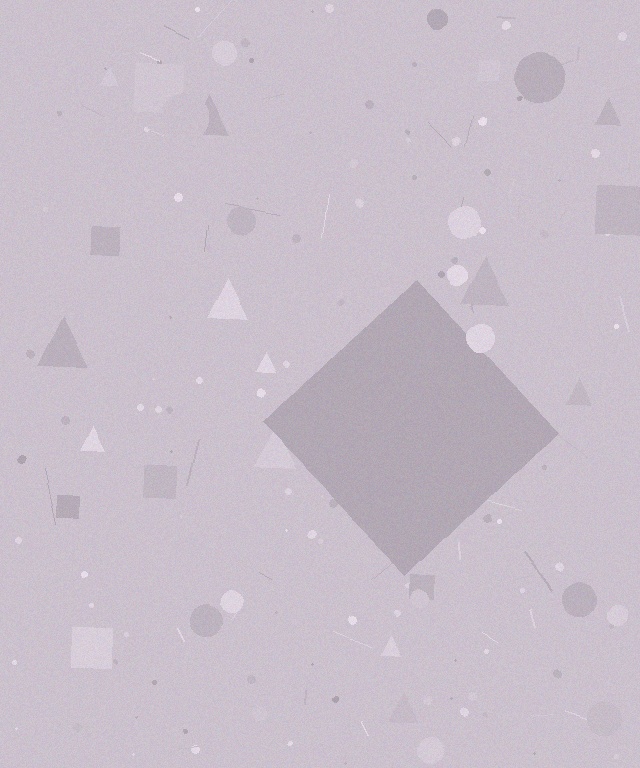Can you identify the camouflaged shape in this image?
The camouflaged shape is a diamond.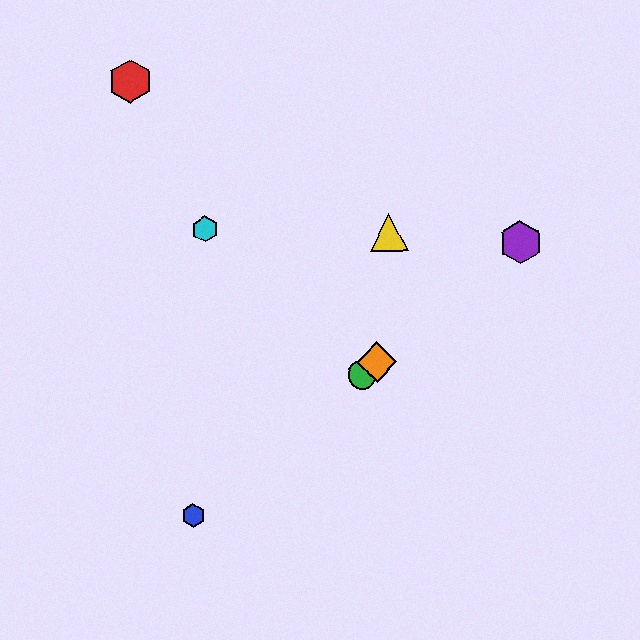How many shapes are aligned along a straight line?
4 shapes (the blue hexagon, the green circle, the purple hexagon, the orange diamond) are aligned along a straight line.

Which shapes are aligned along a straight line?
The blue hexagon, the green circle, the purple hexagon, the orange diamond are aligned along a straight line.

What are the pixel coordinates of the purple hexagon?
The purple hexagon is at (521, 242).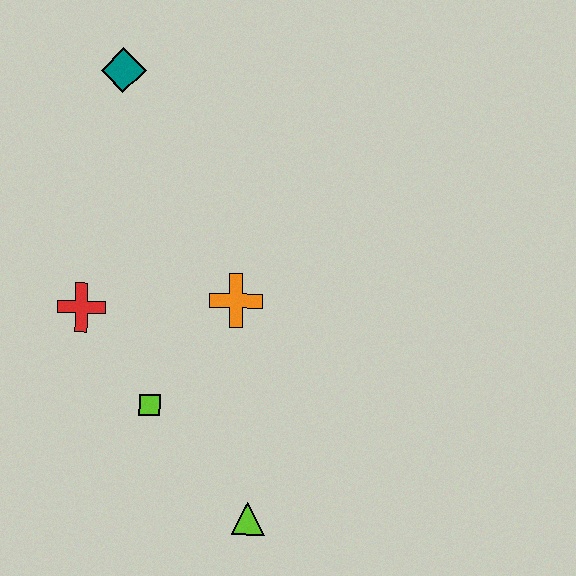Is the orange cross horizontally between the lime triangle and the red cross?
Yes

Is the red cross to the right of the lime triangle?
No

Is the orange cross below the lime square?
No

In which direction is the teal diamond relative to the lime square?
The teal diamond is above the lime square.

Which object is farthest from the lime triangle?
The teal diamond is farthest from the lime triangle.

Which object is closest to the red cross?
The lime square is closest to the red cross.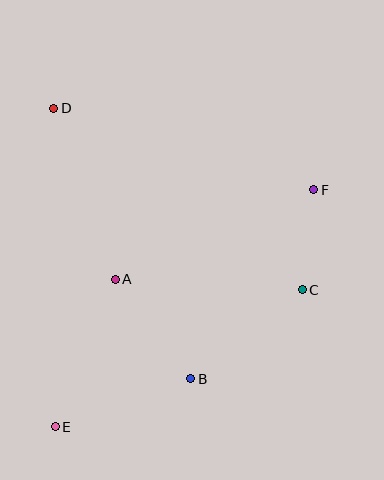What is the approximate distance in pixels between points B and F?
The distance between B and F is approximately 226 pixels.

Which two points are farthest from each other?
Points E and F are farthest from each other.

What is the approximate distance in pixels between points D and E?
The distance between D and E is approximately 318 pixels.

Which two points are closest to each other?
Points C and F are closest to each other.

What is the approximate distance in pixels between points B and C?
The distance between B and C is approximately 142 pixels.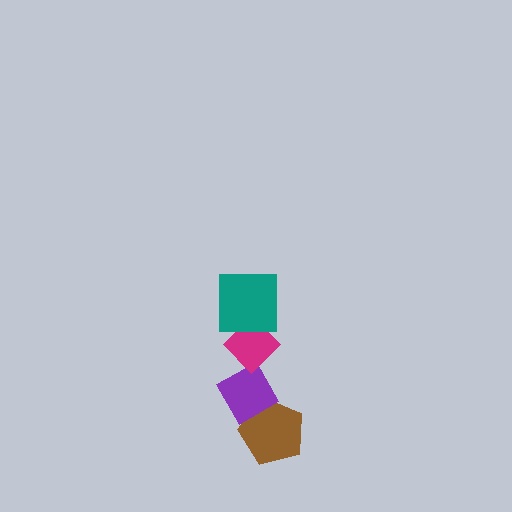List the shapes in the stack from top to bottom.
From top to bottom: the teal square, the magenta diamond, the purple diamond, the brown pentagon.